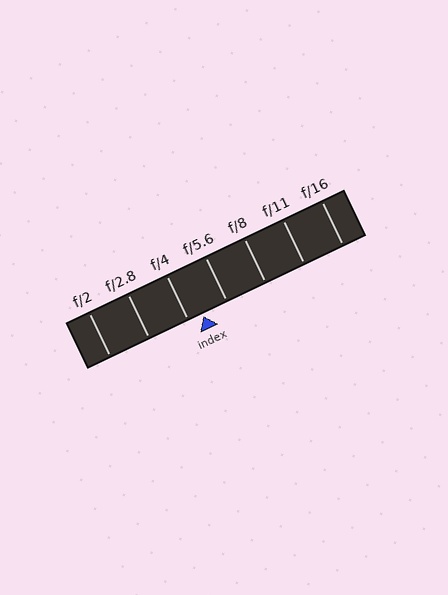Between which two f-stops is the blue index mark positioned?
The index mark is between f/4 and f/5.6.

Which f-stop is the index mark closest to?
The index mark is closest to f/4.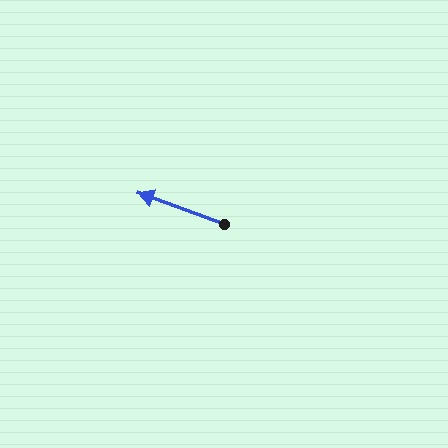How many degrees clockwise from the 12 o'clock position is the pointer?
Approximately 290 degrees.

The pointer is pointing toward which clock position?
Roughly 10 o'clock.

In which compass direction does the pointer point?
West.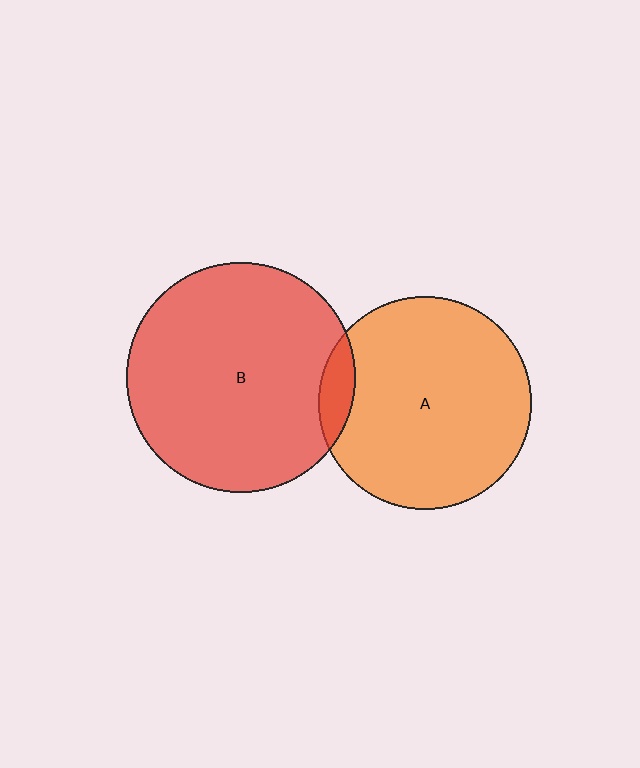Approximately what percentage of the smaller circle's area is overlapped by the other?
Approximately 10%.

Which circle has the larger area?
Circle B (red).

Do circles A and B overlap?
Yes.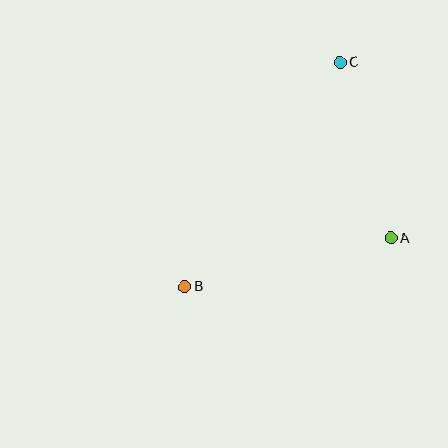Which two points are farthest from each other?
Points B and C are farthest from each other.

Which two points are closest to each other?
Points A and C are closest to each other.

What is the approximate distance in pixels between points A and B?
The distance between A and B is approximately 212 pixels.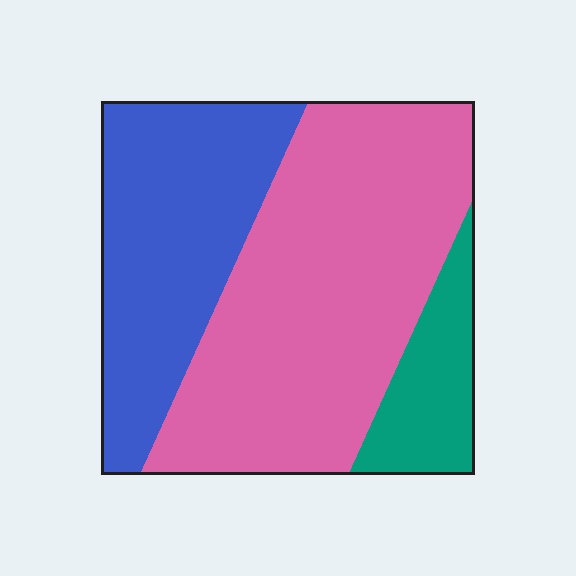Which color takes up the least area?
Teal, at roughly 15%.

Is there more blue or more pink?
Pink.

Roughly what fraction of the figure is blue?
Blue takes up about one third (1/3) of the figure.